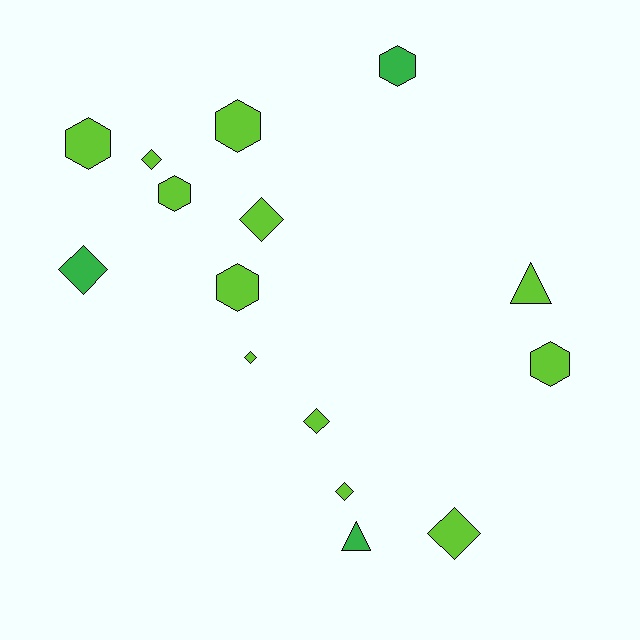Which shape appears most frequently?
Diamond, with 7 objects.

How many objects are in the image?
There are 15 objects.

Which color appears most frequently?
Lime, with 12 objects.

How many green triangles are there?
There is 1 green triangle.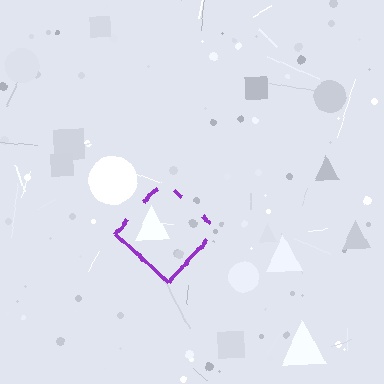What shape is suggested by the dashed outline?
The dashed outline suggests a diamond.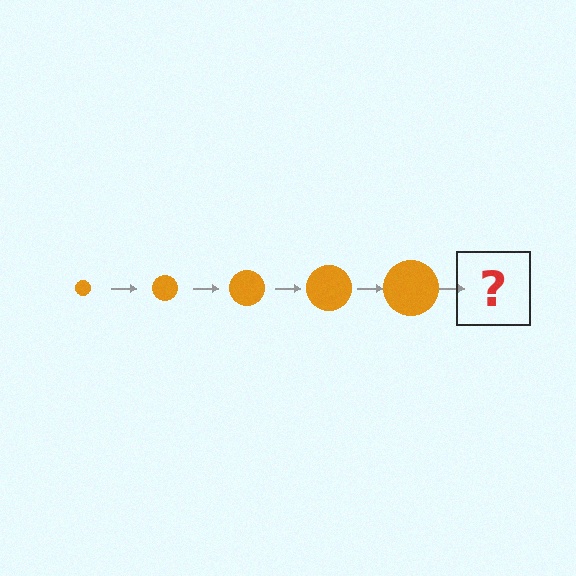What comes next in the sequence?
The next element should be an orange circle, larger than the previous one.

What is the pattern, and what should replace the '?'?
The pattern is that the circle gets progressively larger each step. The '?' should be an orange circle, larger than the previous one.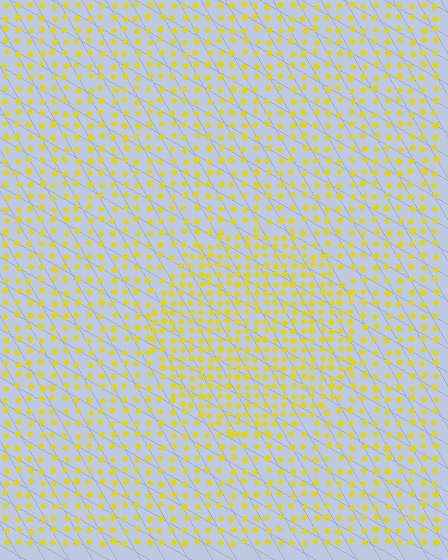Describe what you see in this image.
The image contains small yellow elements arranged at two different densities. A circle-shaped region is visible where the elements are more densely packed than the surrounding area.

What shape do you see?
I see a circle.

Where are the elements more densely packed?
The elements are more densely packed inside the circle boundary.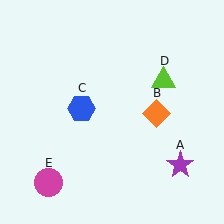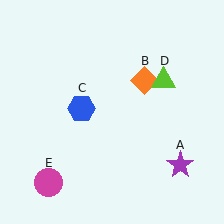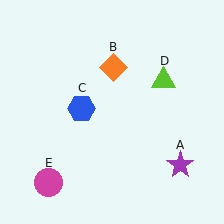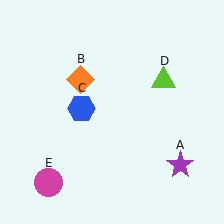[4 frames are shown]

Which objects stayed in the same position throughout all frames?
Purple star (object A) and blue hexagon (object C) and lime triangle (object D) and magenta circle (object E) remained stationary.